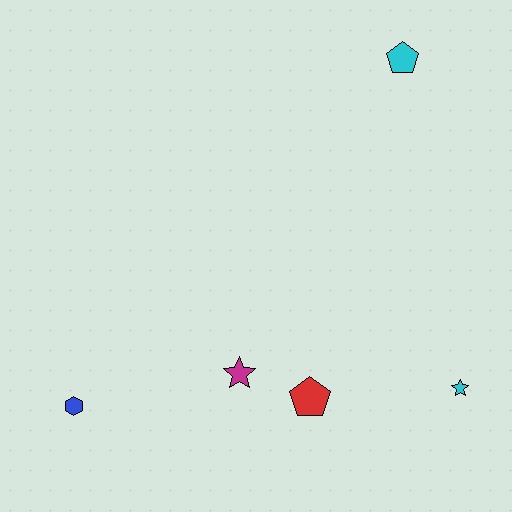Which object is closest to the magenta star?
The red pentagon is closest to the magenta star.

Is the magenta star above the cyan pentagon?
No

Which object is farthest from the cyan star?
The blue hexagon is farthest from the cyan star.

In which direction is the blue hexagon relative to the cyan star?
The blue hexagon is to the left of the cyan star.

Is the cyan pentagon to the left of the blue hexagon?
No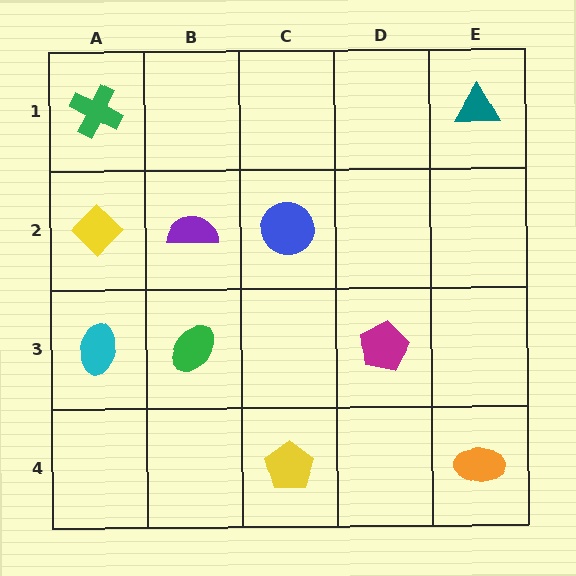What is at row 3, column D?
A magenta pentagon.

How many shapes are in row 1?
2 shapes.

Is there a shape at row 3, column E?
No, that cell is empty.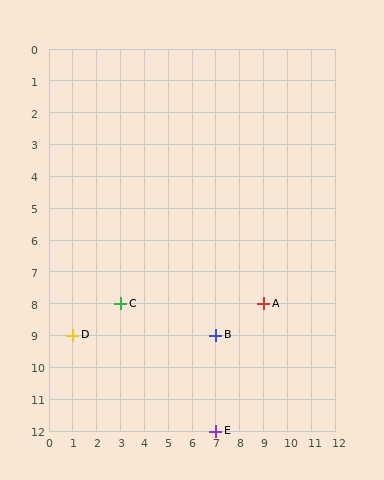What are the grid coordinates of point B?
Point B is at grid coordinates (7, 9).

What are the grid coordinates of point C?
Point C is at grid coordinates (3, 8).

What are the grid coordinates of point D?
Point D is at grid coordinates (1, 9).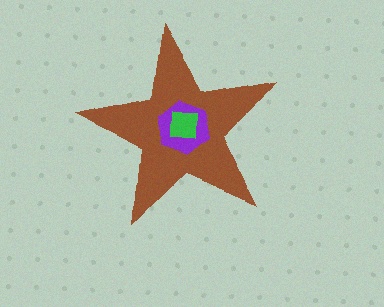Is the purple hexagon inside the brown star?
Yes.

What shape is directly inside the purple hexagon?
The green square.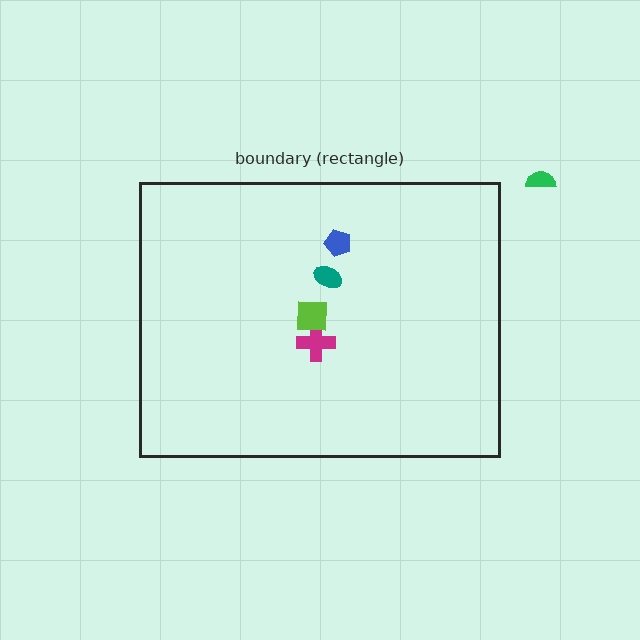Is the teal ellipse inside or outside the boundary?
Inside.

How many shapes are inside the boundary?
4 inside, 1 outside.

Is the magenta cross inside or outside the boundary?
Inside.